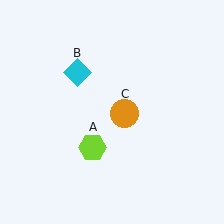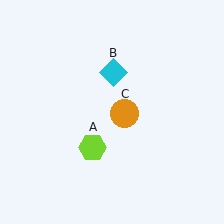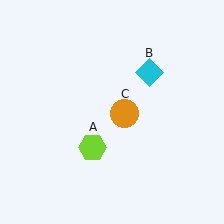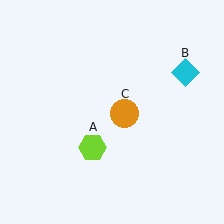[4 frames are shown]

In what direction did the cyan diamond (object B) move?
The cyan diamond (object B) moved right.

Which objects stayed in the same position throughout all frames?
Lime hexagon (object A) and orange circle (object C) remained stationary.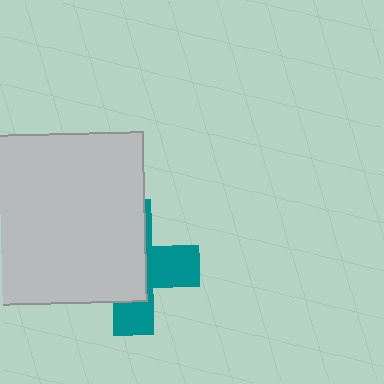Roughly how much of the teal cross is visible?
A small part of it is visible (roughly 41%).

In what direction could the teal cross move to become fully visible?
The teal cross could move right. That would shift it out from behind the light gray square entirely.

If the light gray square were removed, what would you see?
You would see the complete teal cross.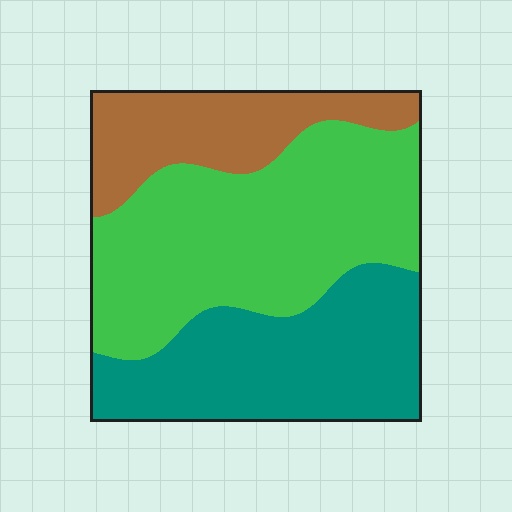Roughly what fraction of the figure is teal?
Teal takes up about one third (1/3) of the figure.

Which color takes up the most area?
Green, at roughly 45%.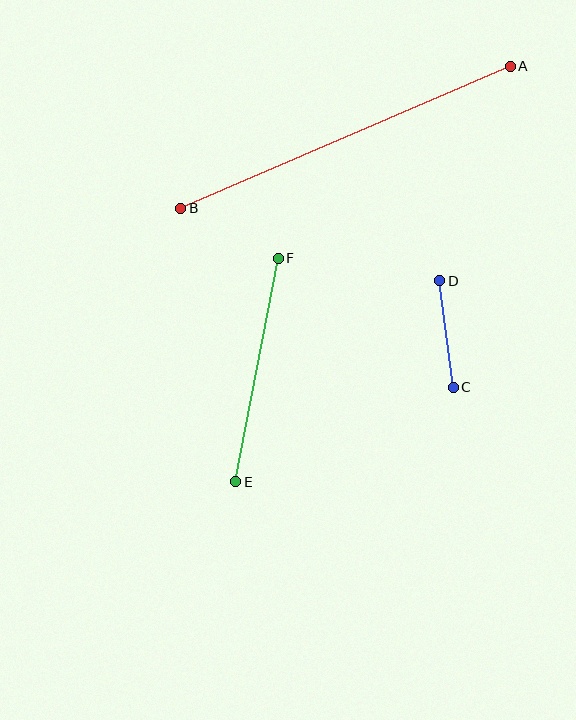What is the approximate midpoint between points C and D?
The midpoint is at approximately (446, 334) pixels.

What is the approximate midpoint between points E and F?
The midpoint is at approximately (257, 370) pixels.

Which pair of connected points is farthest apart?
Points A and B are farthest apart.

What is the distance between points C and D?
The distance is approximately 108 pixels.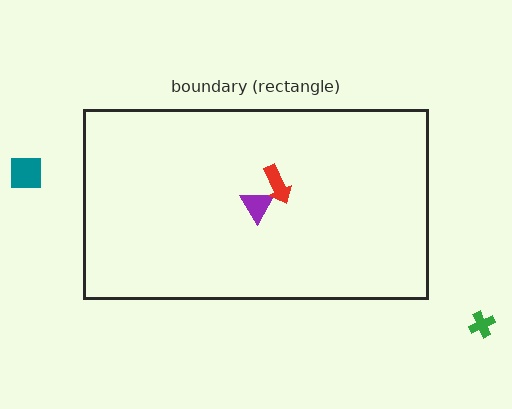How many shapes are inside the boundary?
2 inside, 2 outside.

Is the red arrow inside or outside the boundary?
Inside.